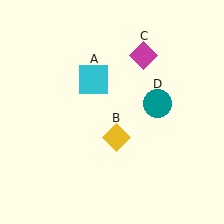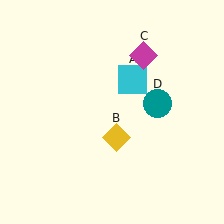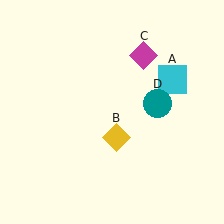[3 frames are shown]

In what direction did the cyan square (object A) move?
The cyan square (object A) moved right.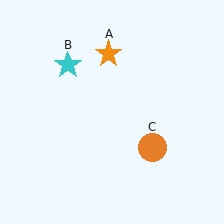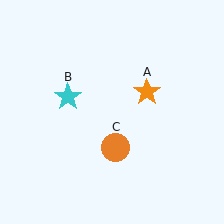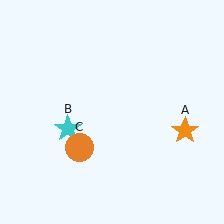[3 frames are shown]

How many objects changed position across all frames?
3 objects changed position: orange star (object A), cyan star (object B), orange circle (object C).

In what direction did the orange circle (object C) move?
The orange circle (object C) moved left.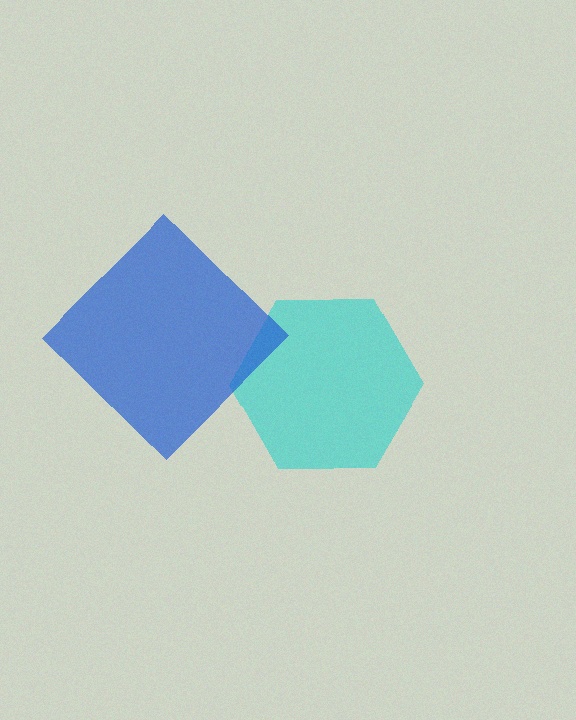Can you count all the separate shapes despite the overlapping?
Yes, there are 2 separate shapes.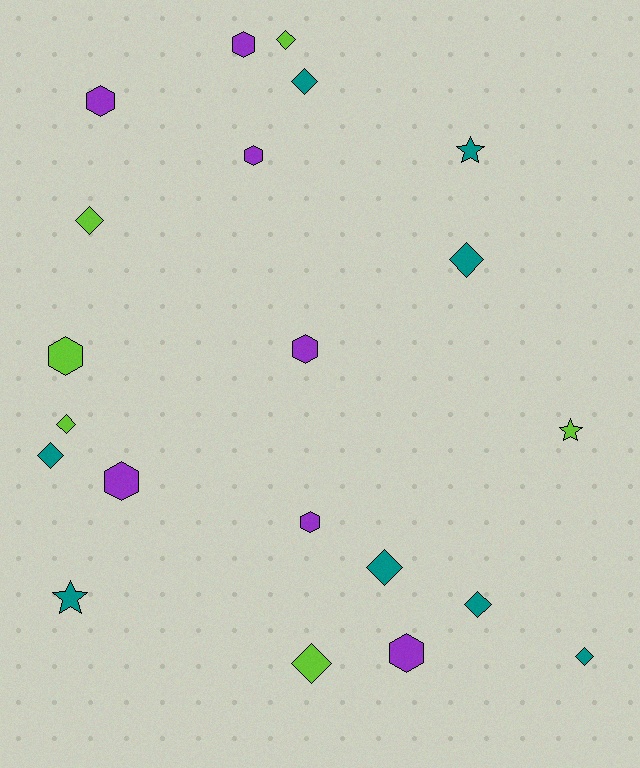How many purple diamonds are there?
There are no purple diamonds.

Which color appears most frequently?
Teal, with 8 objects.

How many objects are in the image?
There are 21 objects.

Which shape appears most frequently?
Diamond, with 10 objects.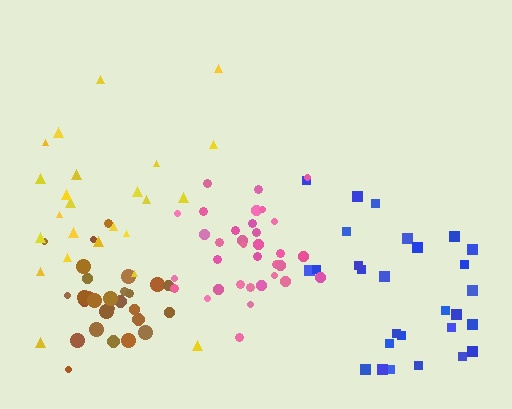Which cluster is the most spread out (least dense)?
Blue.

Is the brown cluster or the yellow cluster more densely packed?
Brown.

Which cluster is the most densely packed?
Pink.